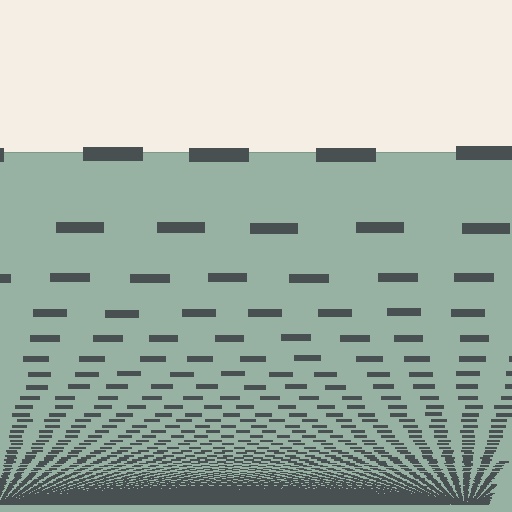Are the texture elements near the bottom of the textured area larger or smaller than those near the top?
Smaller. The gradient is inverted — elements near the bottom are smaller and denser.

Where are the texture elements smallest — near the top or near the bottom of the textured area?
Near the bottom.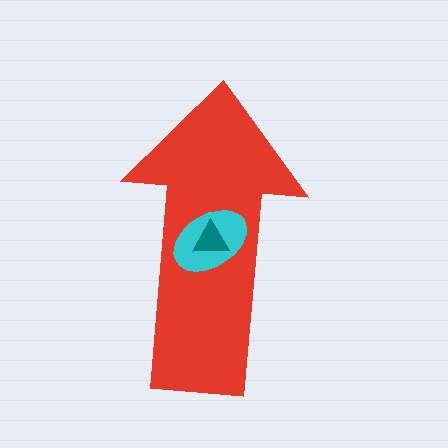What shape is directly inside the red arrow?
The cyan ellipse.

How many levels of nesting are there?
3.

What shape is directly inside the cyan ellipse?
The teal triangle.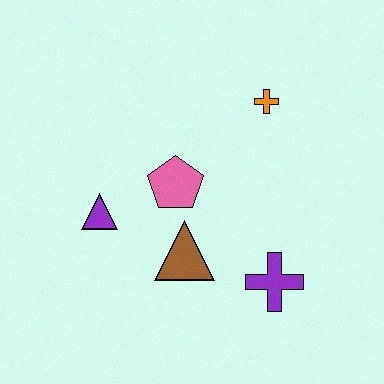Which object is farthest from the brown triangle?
The orange cross is farthest from the brown triangle.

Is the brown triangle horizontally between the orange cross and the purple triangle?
Yes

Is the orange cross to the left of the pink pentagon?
No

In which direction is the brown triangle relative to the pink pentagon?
The brown triangle is below the pink pentagon.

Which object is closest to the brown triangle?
The pink pentagon is closest to the brown triangle.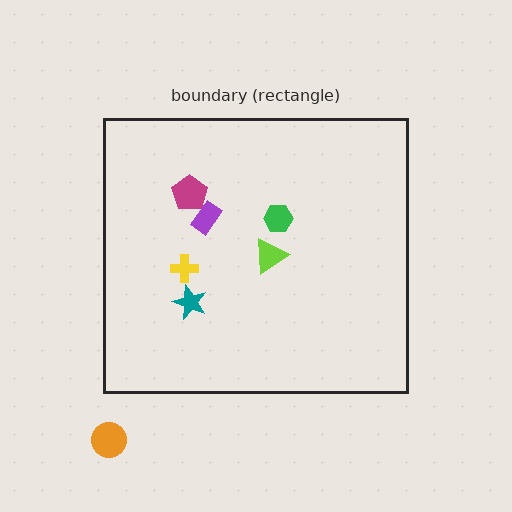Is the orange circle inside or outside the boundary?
Outside.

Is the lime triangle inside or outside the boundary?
Inside.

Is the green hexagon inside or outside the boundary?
Inside.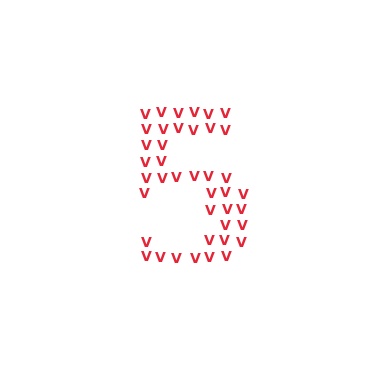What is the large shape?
The large shape is the digit 5.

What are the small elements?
The small elements are letter V's.